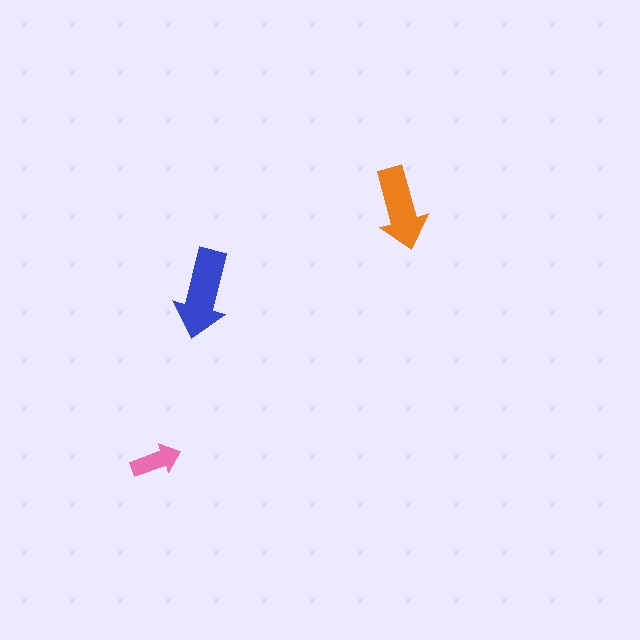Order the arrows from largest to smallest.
the blue one, the orange one, the pink one.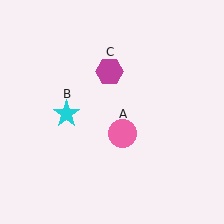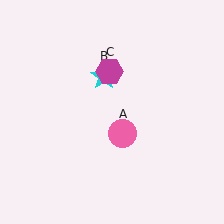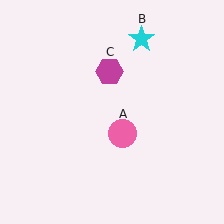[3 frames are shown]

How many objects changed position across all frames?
1 object changed position: cyan star (object B).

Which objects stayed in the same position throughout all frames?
Pink circle (object A) and magenta hexagon (object C) remained stationary.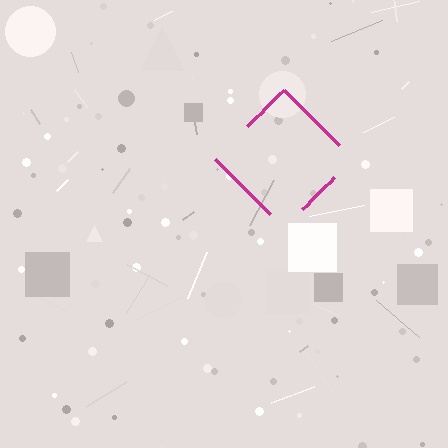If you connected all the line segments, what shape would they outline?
They would outline a diamond.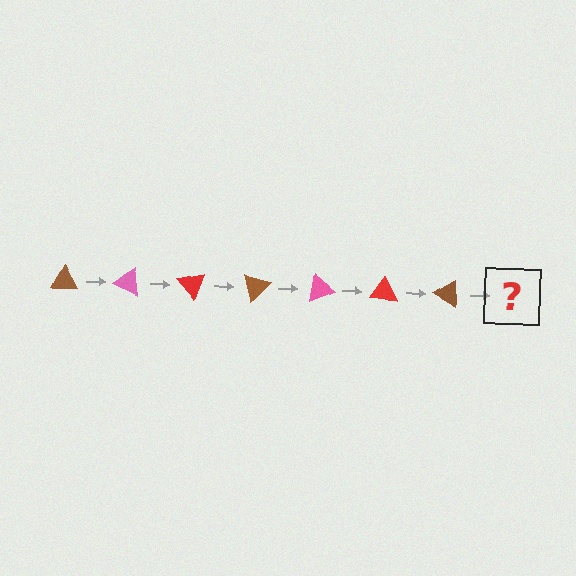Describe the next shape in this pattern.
It should be a pink triangle, rotated 175 degrees from the start.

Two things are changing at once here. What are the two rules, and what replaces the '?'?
The two rules are that it rotates 25 degrees each step and the color cycles through brown, pink, and red. The '?' should be a pink triangle, rotated 175 degrees from the start.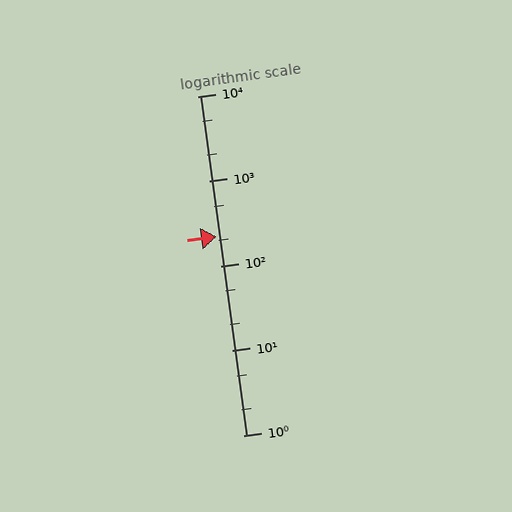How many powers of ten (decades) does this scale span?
The scale spans 4 decades, from 1 to 10000.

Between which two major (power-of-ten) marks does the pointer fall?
The pointer is between 100 and 1000.